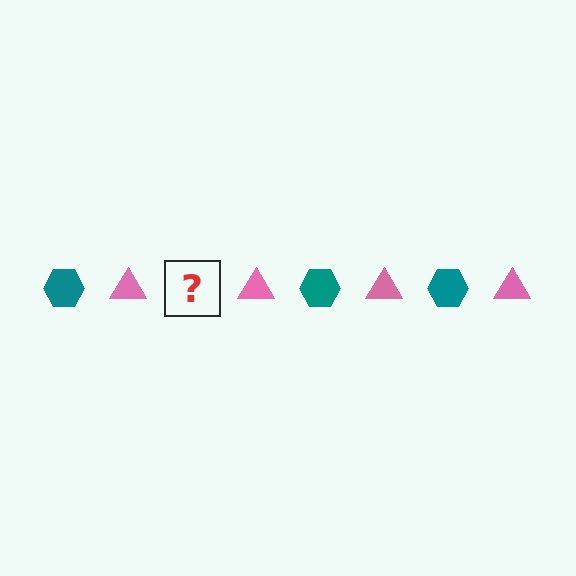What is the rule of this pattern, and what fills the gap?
The rule is that the pattern alternates between teal hexagon and pink triangle. The gap should be filled with a teal hexagon.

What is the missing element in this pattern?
The missing element is a teal hexagon.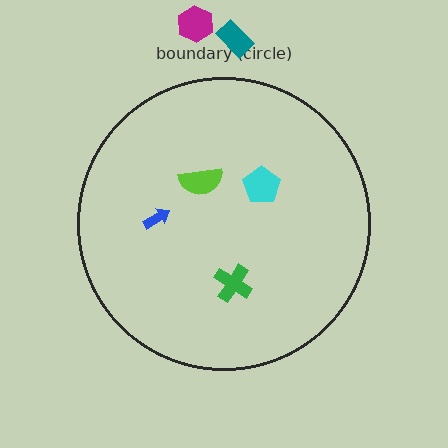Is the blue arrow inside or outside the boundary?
Inside.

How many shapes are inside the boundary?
4 inside, 2 outside.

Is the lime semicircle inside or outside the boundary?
Inside.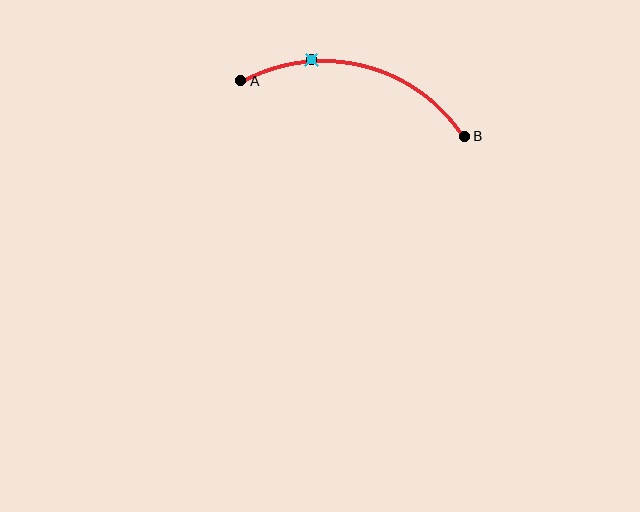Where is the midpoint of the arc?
The arc midpoint is the point on the curve farthest from the straight line joining A and B. It sits above that line.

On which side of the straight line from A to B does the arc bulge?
The arc bulges above the straight line connecting A and B.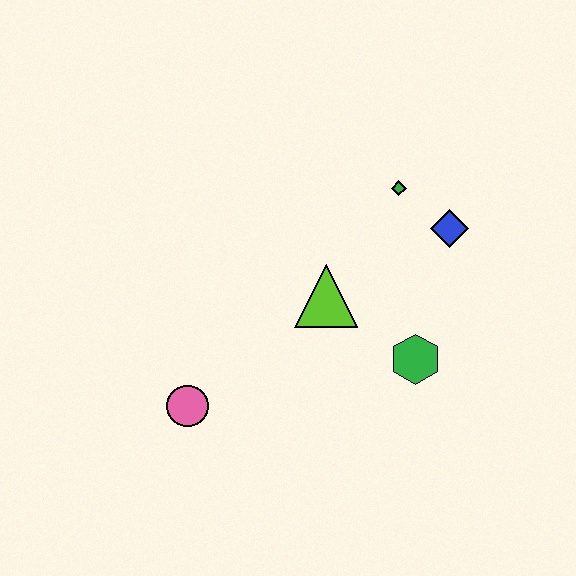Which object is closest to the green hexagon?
The lime triangle is closest to the green hexagon.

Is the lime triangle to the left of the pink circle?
No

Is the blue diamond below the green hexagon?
No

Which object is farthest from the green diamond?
The pink circle is farthest from the green diamond.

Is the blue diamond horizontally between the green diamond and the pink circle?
No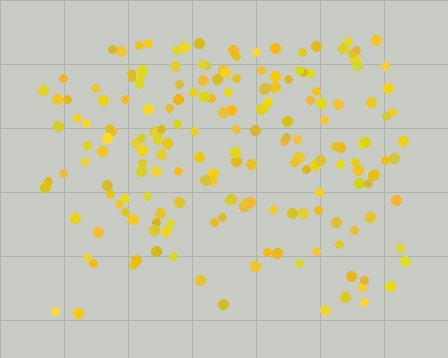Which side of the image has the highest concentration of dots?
The top.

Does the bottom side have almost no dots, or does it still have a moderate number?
Still a moderate number, just noticeably fewer than the top.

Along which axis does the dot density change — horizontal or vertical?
Vertical.